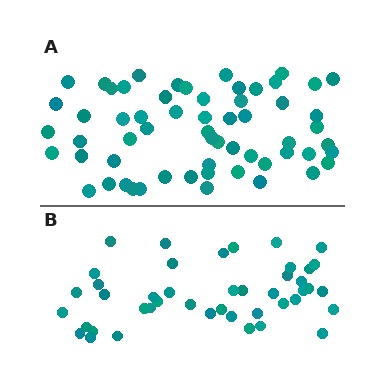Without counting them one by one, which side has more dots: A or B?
Region A (the top region) has more dots.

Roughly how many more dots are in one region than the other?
Region A has approximately 15 more dots than region B.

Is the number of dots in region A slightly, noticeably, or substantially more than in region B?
Region A has noticeably more, but not dramatically so. The ratio is roughly 1.4 to 1.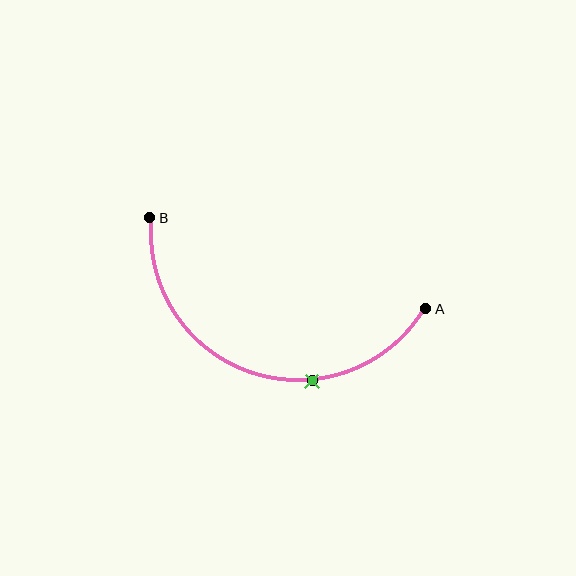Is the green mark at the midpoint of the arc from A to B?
No. The green mark lies on the arc but is closer to endpoint A. The arc midpoint would be at the point on the curve equidistant along the arc from both A and B.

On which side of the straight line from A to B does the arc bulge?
The arc bulges below the straight line connecting A and B.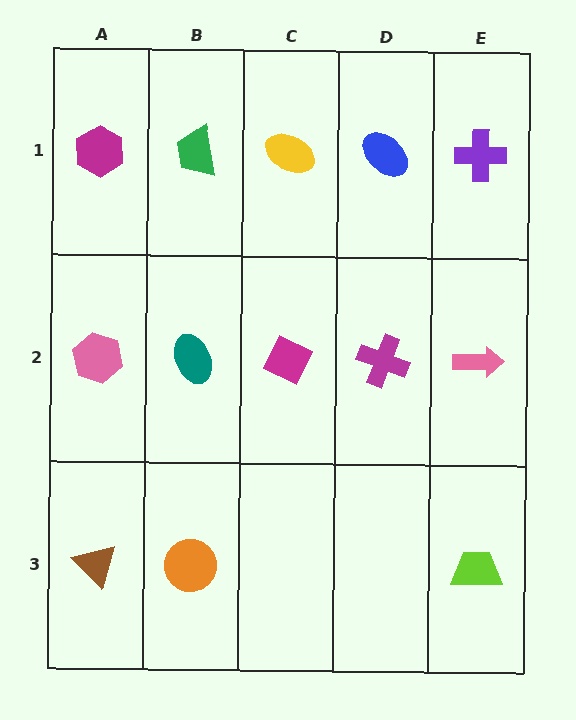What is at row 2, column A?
A pink hexagon.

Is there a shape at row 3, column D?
No, that cell is empty.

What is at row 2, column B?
A teal ellipse.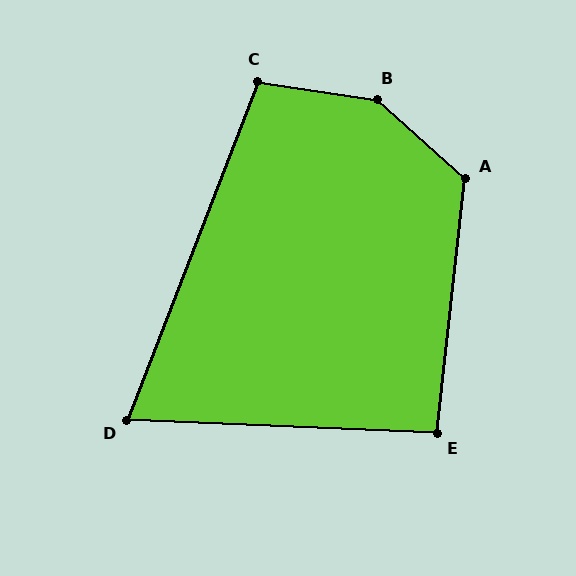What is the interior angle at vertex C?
Approximately 103 degrees (obtuse).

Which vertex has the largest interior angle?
B, at approximately 147 degrees.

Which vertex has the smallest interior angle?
D, at approximately 71 degrees.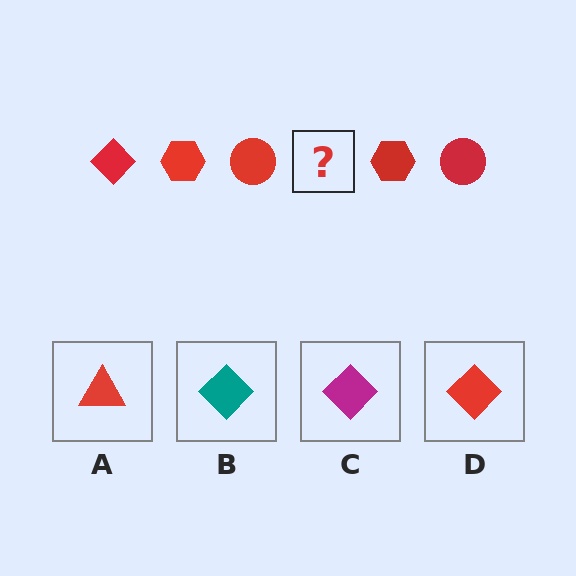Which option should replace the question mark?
Option D.